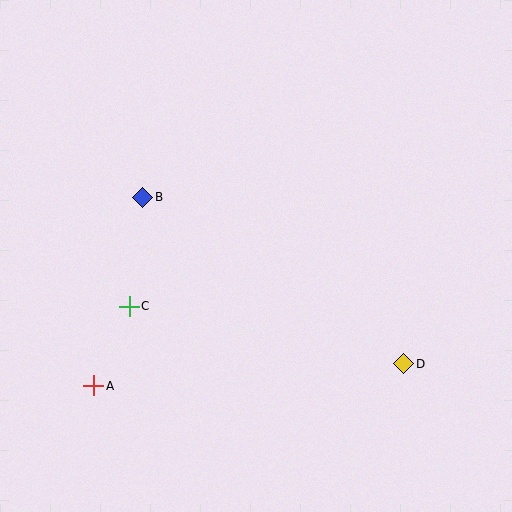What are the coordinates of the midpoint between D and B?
The midpoint between D and B is at (273, 281).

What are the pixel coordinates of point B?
Point B is at (143, 197).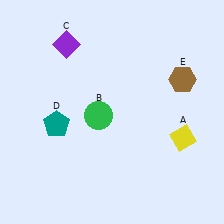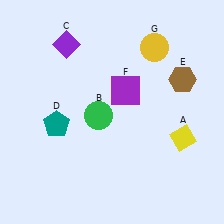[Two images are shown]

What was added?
A purple square (F), a yellow circle (G) were added in Image 2.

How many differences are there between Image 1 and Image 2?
There are 2 differences between the two images.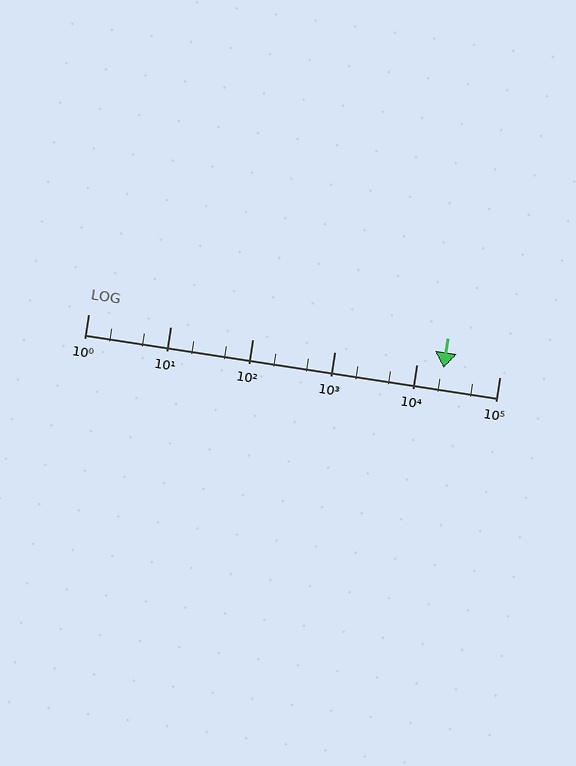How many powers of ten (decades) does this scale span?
The scale spans 5 decades, from 1 to 100000.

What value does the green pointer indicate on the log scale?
The pointer indicates approximately 21000.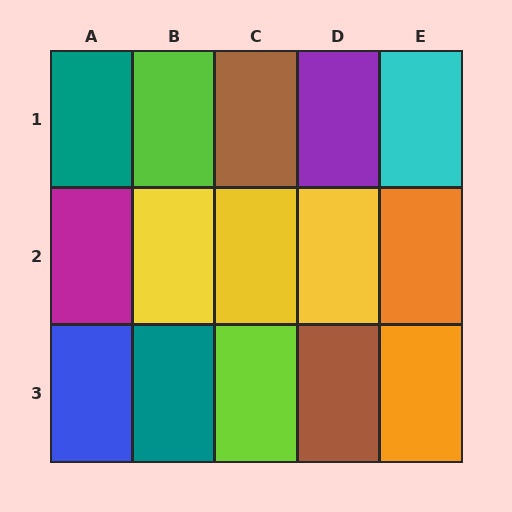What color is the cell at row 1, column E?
Cyan.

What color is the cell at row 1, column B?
Lime.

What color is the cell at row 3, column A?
Blue.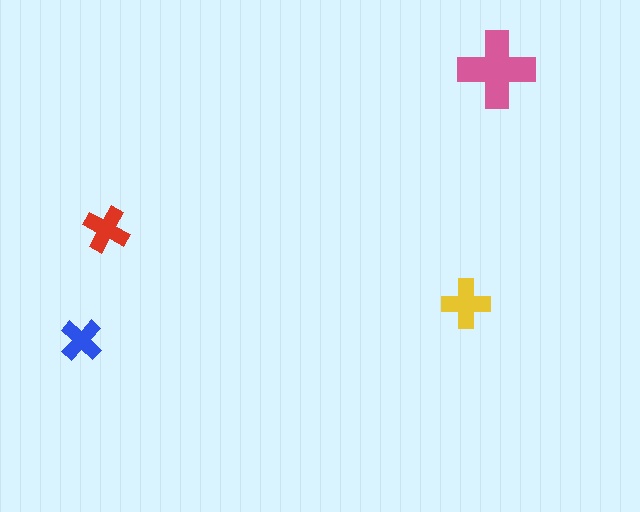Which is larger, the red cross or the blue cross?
The red one.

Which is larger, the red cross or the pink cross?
The pink one.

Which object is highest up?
The pink cross is topmost.